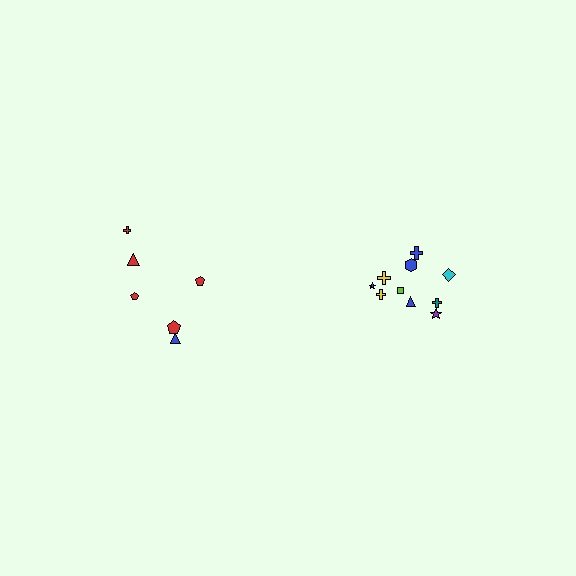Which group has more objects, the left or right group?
The right group.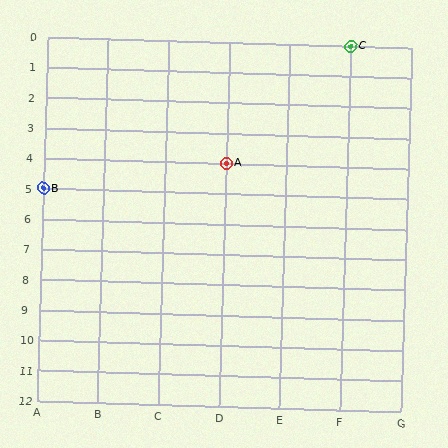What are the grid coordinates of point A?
Point A is at grid coordinates (D, 4).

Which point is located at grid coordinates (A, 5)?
Point B is at (A, 5).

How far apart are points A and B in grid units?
Points A and B are 3 columns and 1 row apart (about 3.2 grid units diagonally).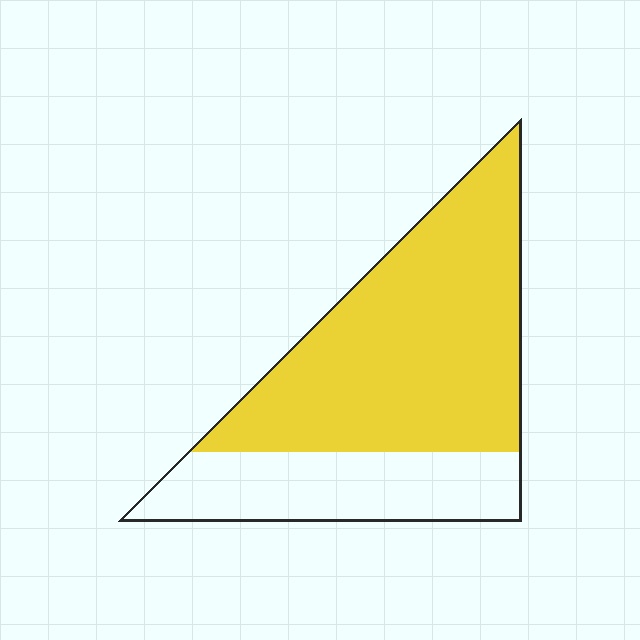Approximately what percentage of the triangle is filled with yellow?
Approximately 70%.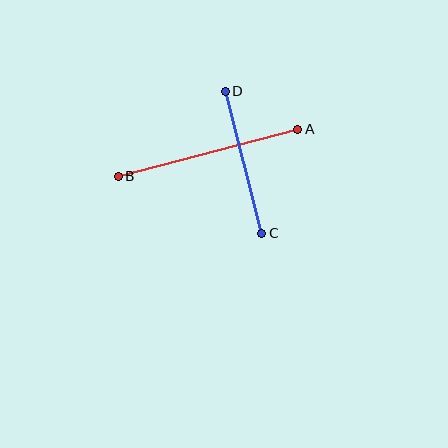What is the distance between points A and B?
The distance is approximately 185 pixels.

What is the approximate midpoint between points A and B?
The midpoint is at approximately (208, 153) pixels.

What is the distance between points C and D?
The distance is approximately 147 pixels.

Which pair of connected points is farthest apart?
Points A and B are farthest apart.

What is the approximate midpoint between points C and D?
The midpoint is at approximately (243, 162) pixels.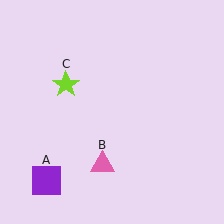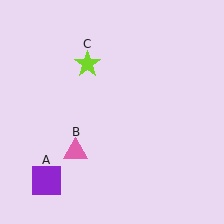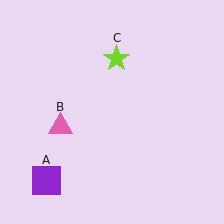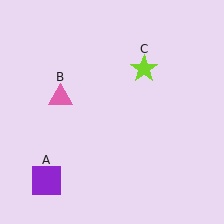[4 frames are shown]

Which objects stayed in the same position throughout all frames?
Purple square (object A) remained stationary.